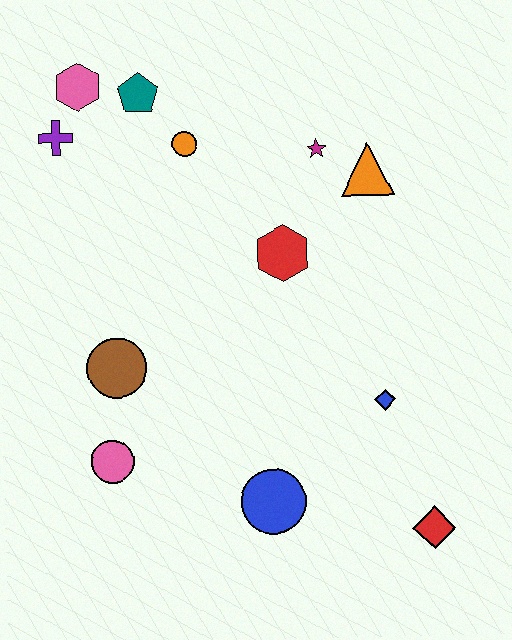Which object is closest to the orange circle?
The teal pentagon is closest to the orange circle.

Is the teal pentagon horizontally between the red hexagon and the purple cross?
Yes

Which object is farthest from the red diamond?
The pink hexagon is farthest from the red diamond.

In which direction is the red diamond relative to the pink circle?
The red diamond is to the right of the pink circle.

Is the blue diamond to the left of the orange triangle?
No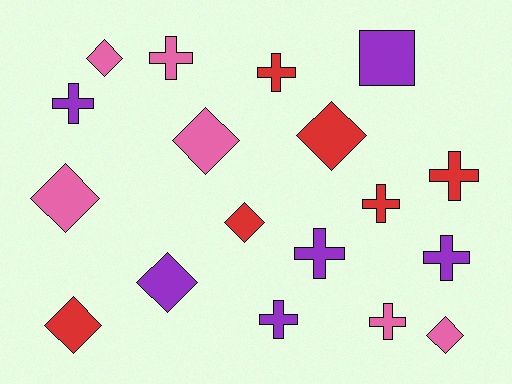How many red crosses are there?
There are 3 red crosses.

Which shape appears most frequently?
Cross, with 9 objects.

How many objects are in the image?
There are 18 objects.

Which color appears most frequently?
Red, with 6 objects.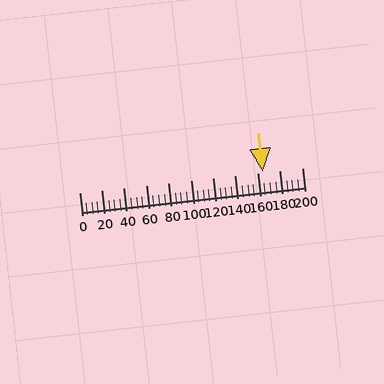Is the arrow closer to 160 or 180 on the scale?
The arrow is closer to 160.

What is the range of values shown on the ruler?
The ruler shows values from 0 to 200.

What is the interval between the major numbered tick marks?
The major tick marks are spaced 20 units apart.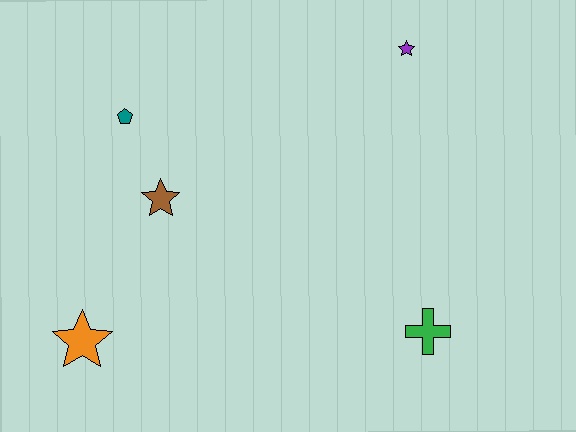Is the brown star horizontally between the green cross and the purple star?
No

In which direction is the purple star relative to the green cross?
The purple star is above the green cross.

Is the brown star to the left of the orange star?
No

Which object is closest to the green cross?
The purple star is closest to the green cross.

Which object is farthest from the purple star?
The orange star is farthest from the purple star.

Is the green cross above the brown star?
No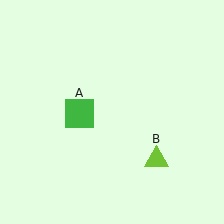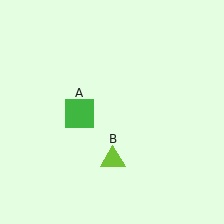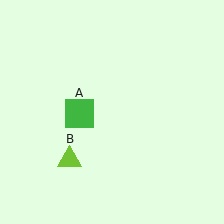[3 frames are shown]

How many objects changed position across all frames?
1 object changed position: lime triangle (object B).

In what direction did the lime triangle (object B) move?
The lime triangle (object B) moved left.